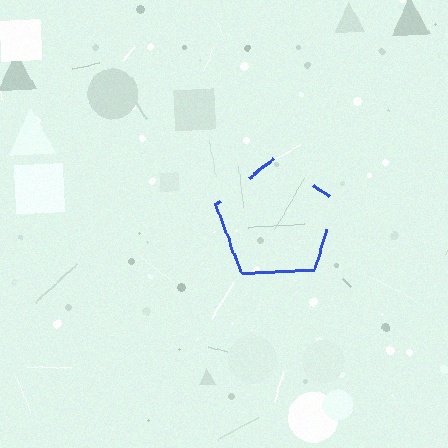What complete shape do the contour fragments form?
The contour fragments form a pentagon.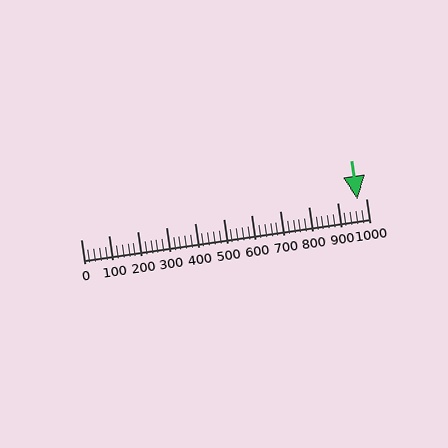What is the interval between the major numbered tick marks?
The major tick marks are spaced 100 units apart.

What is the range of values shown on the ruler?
The ruler shows values from 0 to 1000.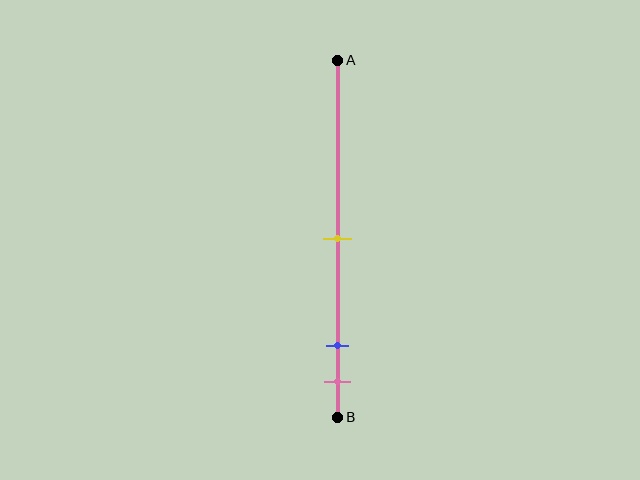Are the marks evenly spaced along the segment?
No, the marks are not evenly spaced.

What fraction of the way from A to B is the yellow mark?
The yellow mark is approximately 50% (0.5) of the way from A to B.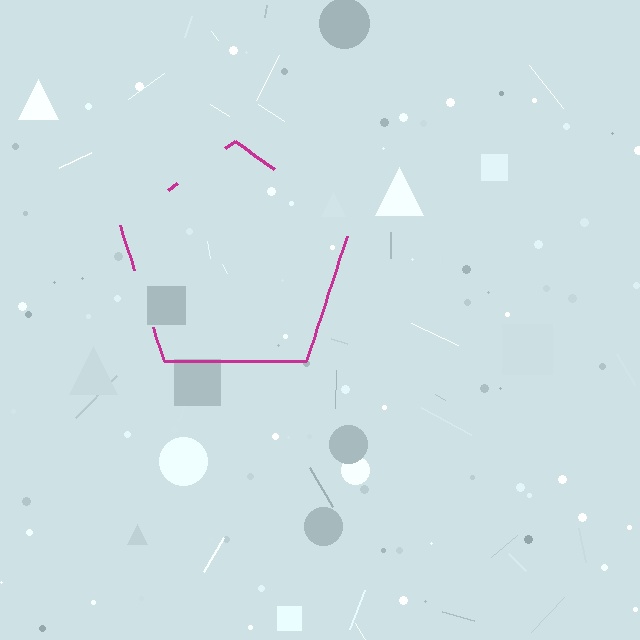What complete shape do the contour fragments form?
The contour fragments form a pentagon.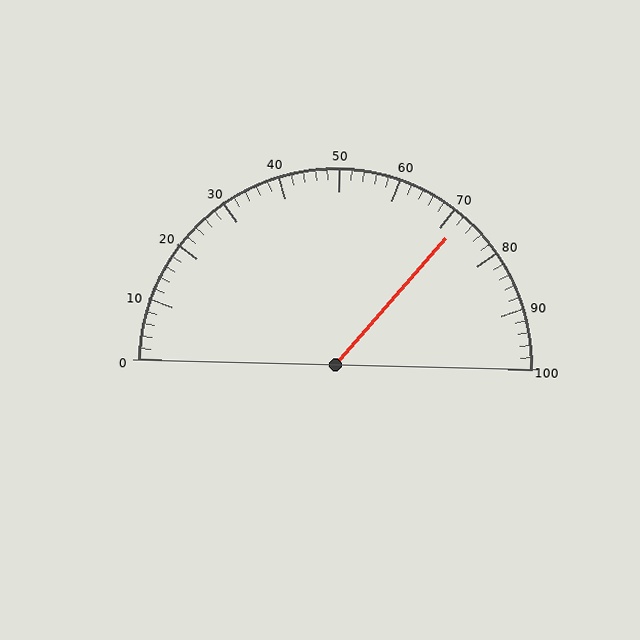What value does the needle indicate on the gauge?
The needle indicates approximately 72.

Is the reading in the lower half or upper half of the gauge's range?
The reading is in the upper half of the range (0 to 100).